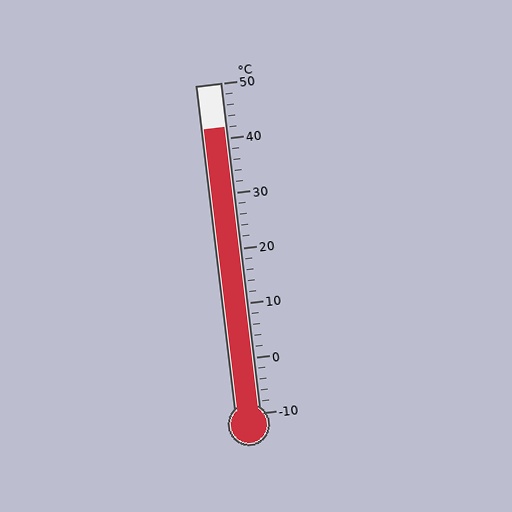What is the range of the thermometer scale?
The thermometer scale ranges from -10°C to 50°C.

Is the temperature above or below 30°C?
The temperature is above 30°C.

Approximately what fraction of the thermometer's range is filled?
The thermometer is filled to approximately 85% of its range.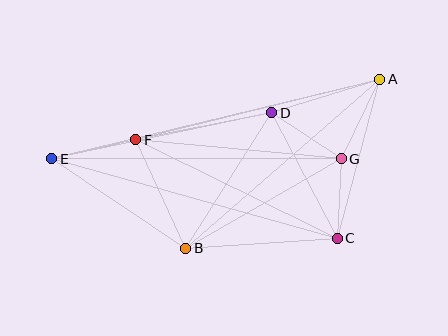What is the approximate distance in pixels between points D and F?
The distance between D and F is approximately 139 pixels.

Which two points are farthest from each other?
Points A and E are farthest from each other.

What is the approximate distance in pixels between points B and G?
The distance between B and G is approximately 180 pixels.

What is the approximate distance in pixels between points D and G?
The distance between D and G is approximately 83 pixels.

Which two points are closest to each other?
Points C and G are closest to each other.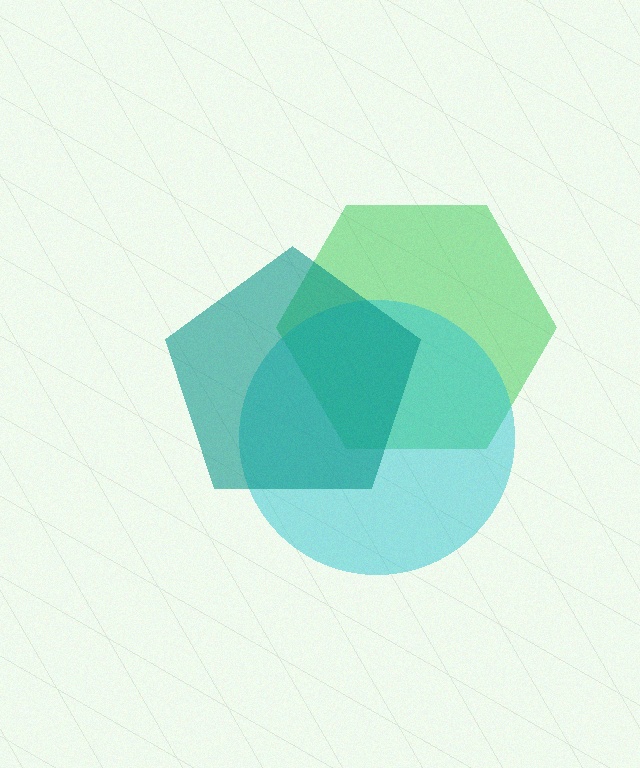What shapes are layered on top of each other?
The layered shapes are: a green hexagon, a cyan circle, a teal pentagon.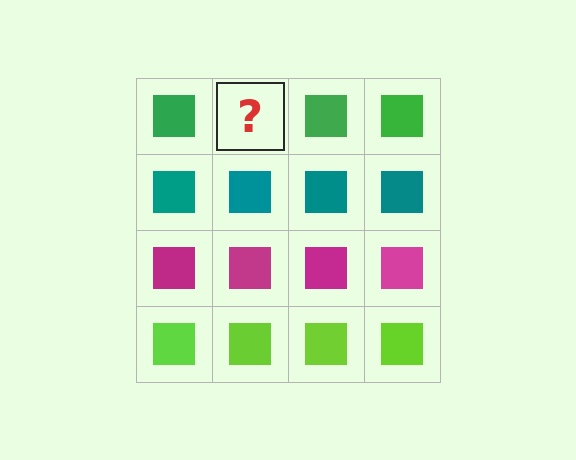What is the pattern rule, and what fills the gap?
The rule is that each row has a consistent color. The gap should be filled with a green square.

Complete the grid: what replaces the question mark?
The question mark should be replaced with a green square.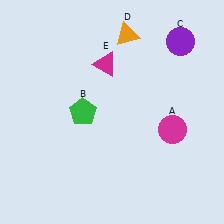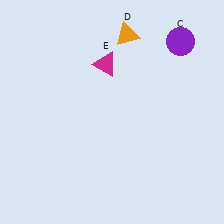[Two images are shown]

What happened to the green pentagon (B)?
The green pentagon (B) was removed in Image 2. It was in the top-left area of Image 1.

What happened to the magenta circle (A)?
The magenta circle (A) was removed in Image 2. It was in the bottom-right area of Image 1.